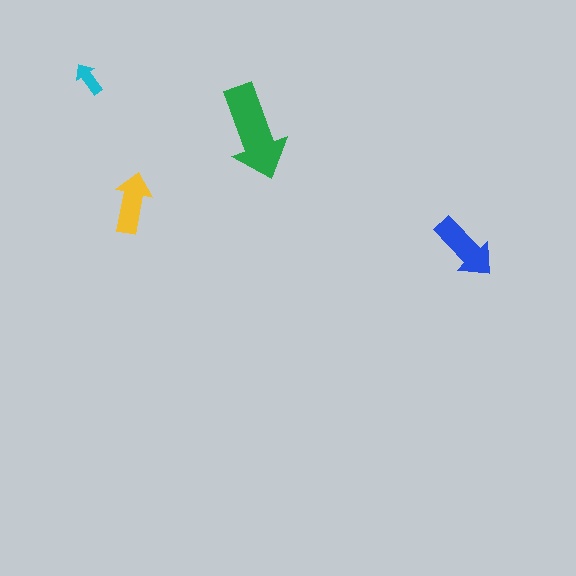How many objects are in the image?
There are 4 objects in the image.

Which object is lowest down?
The blue arrow is bottommost.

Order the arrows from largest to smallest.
the green one, the blue one, the yellow one, the cyan one.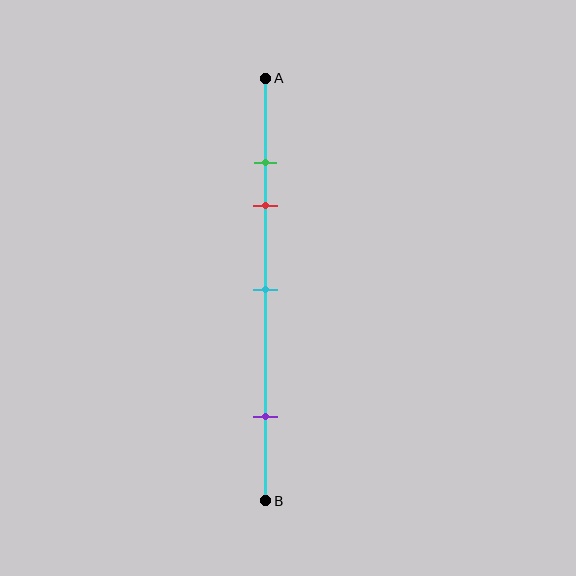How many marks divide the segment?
There are 4 marks dividing the segment.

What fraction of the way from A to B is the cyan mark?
The cyan mark is approximately 50% (0.5) of the way from A to B.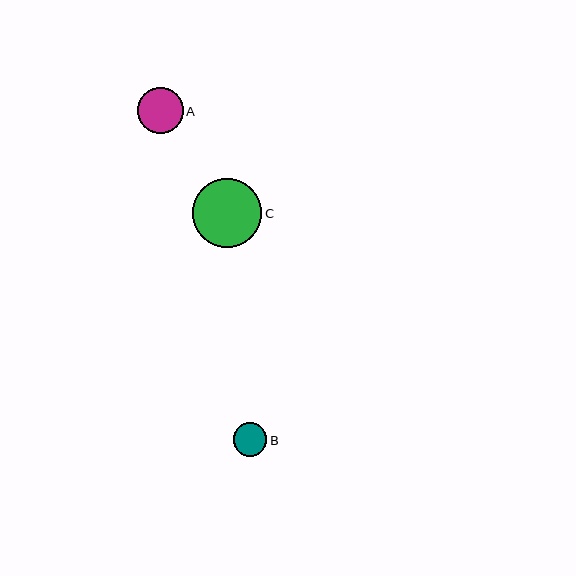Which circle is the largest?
Circle C is the largest with a size of approximately 69 pixels.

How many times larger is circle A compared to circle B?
Circle A is approximately 1.3 times the size of circle B.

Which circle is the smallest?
Circle B is the smallest with a size of approximately 34 pixels.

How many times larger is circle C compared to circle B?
Circle C is approximately 2.1 times the size of circle B.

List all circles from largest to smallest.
From largest to smallest: C, A, B.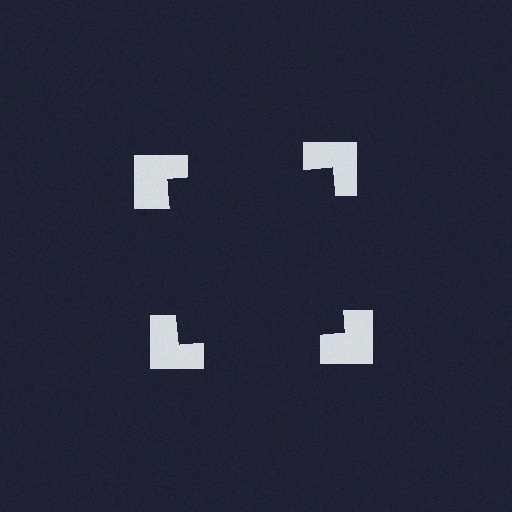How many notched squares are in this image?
There are 4 — one at each vertex of the illusory square.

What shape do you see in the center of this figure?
An illusory square — its edges are inferred from the aligned wedge cuts in the notched squares, not physically drawn.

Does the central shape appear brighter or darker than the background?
It typically appears slightly darker than the background, even though no actual brightness change is drawn.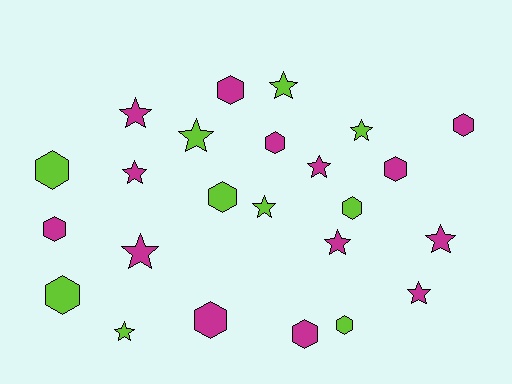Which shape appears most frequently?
Hexagon, with 12 objects.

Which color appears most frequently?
Magenta, with 14 objects.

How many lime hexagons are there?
There are 5 lime hexagons.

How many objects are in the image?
There are 24 objects.